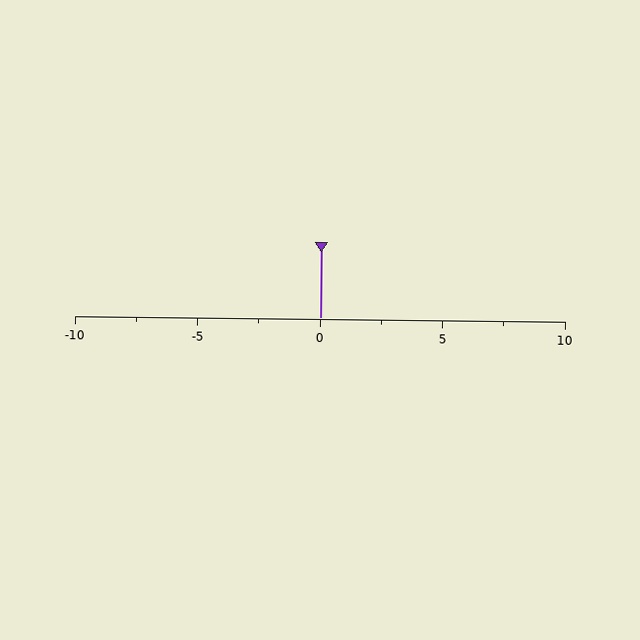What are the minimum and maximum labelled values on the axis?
The axis runs from -10 to 10.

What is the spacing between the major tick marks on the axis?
The major ticks are spaced 5 apart.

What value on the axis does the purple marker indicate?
The marker indicates approximately 0.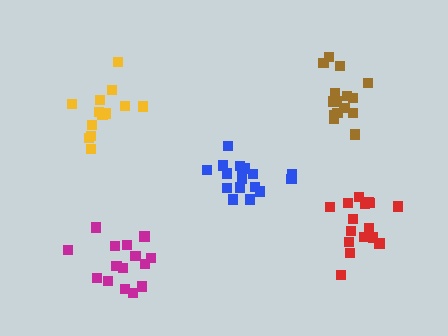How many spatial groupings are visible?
There are 5 spatial groupings.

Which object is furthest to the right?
The red cluster is rightmost.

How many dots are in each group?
Group 1: 16 dots, Group 2: 18 dots, Group 3: 13 dots, Group 4: 15 dots, Group 5: 15 dots (77 total).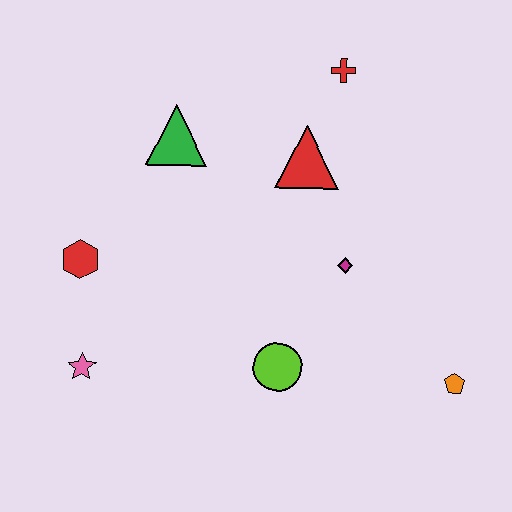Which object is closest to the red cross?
The red triangle is closest to the red cross.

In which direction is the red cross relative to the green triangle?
The red cross is to the right of the green triangle.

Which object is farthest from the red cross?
The pink star is farthest from the red cross.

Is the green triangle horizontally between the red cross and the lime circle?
No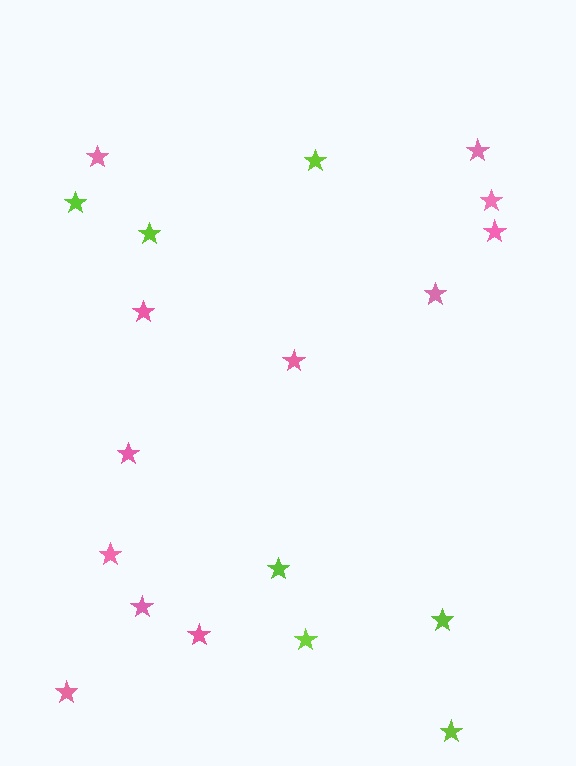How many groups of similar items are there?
There are 2 groups: one group of lime stars (7) and one group of pink stars (12).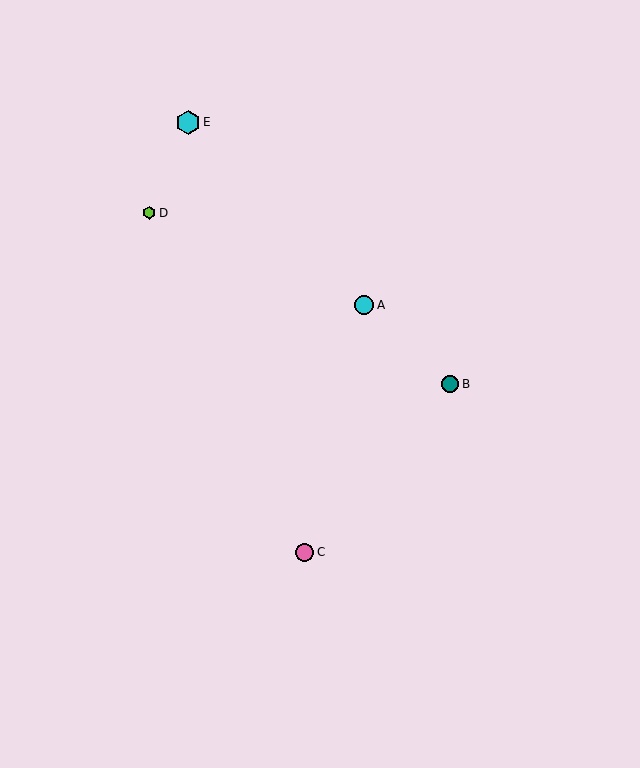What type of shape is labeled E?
Shape E is a cyan hexagon.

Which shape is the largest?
The cyan hexagon (labeled E) is the largest.